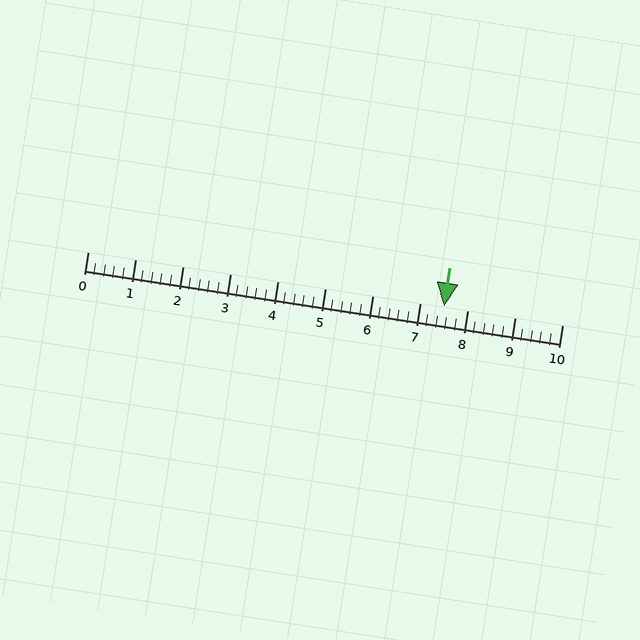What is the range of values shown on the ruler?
The ruler shows values from 0 to 10.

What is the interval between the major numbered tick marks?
The major tick marks are spaced 1 units apart.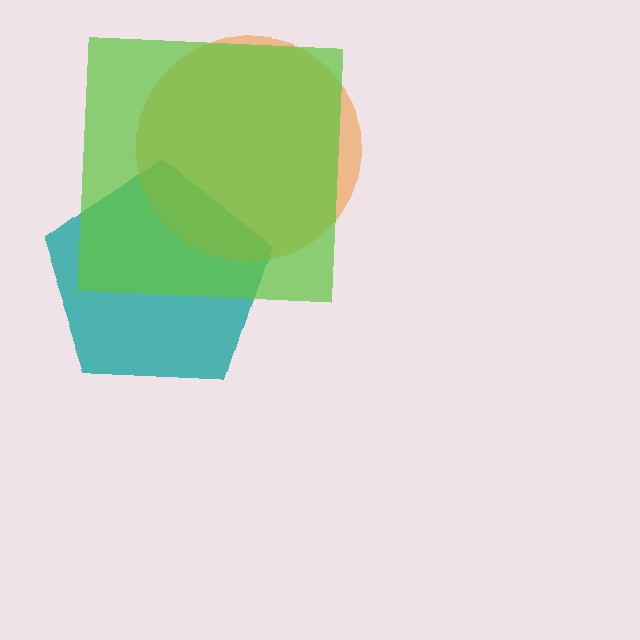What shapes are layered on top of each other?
The layered shapes are: a teal pentagon, an orange circle, a lime square.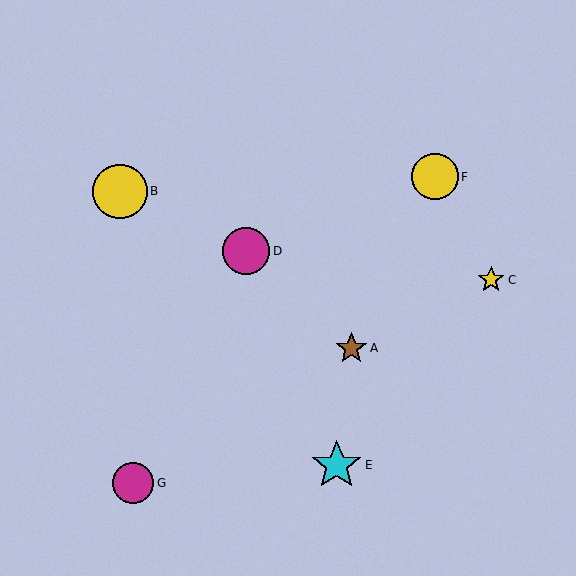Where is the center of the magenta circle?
The center of the magenta circle is at (246, 251).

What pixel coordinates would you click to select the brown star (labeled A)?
Click at (351, 349) to select the brown star A.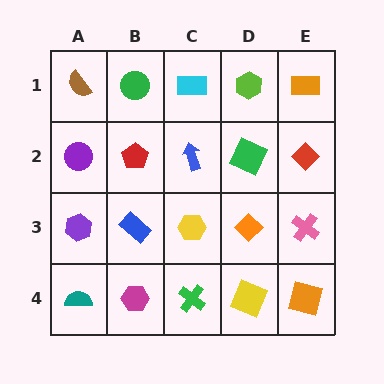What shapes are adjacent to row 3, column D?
A green square (row 2, column D), a yellow square (row 4, column D), a yellow hexagon (row 3, column C), a pink cross (row 3, column E).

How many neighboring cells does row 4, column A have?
2.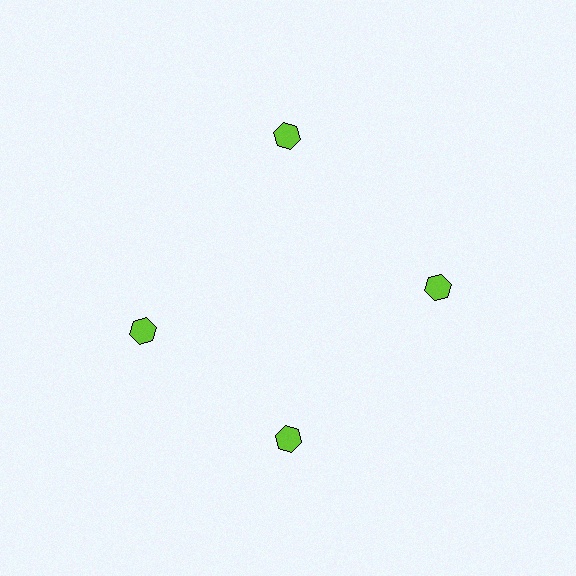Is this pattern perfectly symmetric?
No. The 4 lime hexagons are arranged in a ring, but one element near the 9 o'clock position is rotated out of alignment along the ring, breaking the 4-fold rotational symmetry.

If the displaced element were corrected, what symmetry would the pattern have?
It would have 4-fold rotational symmetry — the pattern would map onto itself every 90 degrees.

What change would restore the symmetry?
The symmetry would be restored by rotating it back into even spacing with its neighbors so that all 4 hexagons sit at equal angles and equal distance from the center.